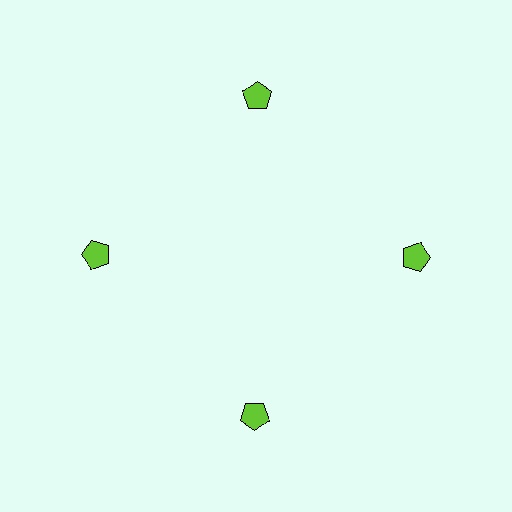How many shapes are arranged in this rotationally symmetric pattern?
There are 4 shapes, arranged in 4 groups of 1.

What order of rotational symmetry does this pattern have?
This pattern has 4-fold rotational symmetry.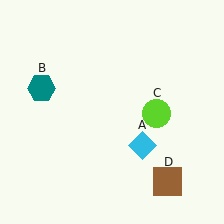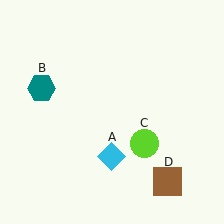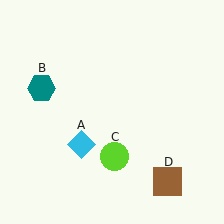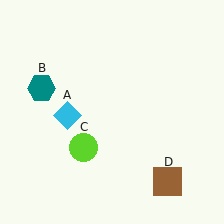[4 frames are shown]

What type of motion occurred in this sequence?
The cyan diamond (object A), lime circle (object C) rotated clockwise around the center of the scene.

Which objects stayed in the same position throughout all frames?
Teal hexagon (object B) and brown square (object D) remained stationary.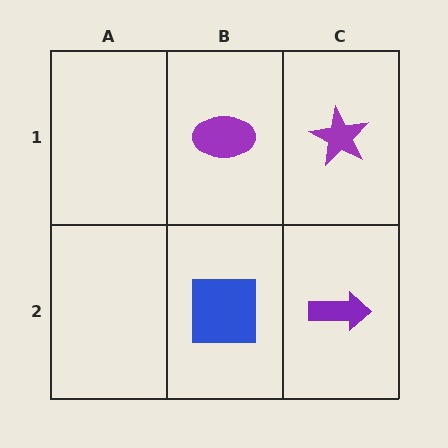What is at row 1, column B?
A purple ellipse.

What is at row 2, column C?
A purple arrow.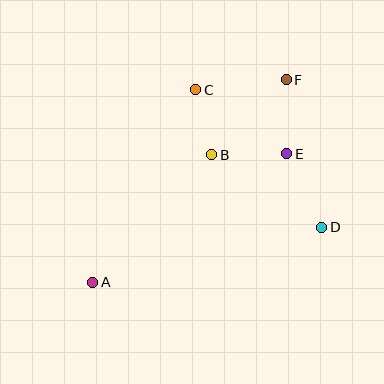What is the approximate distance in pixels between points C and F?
The distance between C and F is approximately 91 pixels.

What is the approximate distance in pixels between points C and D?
The distance between C and D is approximately 187 pixels.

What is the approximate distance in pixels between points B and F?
The distance between B and F is approximately 106 pixels.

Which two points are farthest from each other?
Points A and F are farthest from each other.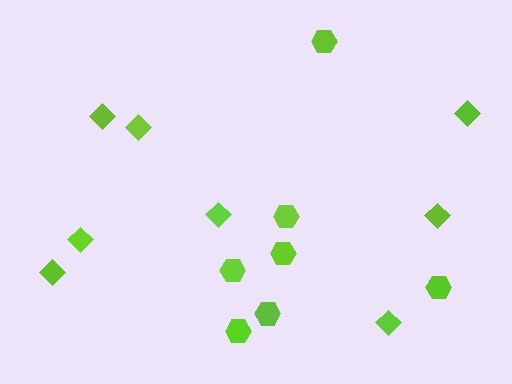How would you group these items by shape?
There are 2 groups: one group of diamonds (8) and one group of hexagons (7).